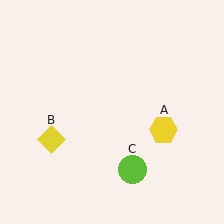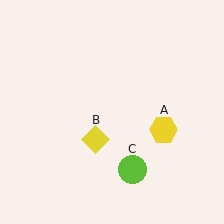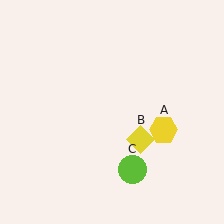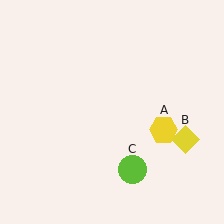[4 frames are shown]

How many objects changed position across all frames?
1 object changed position: yellow diamond (object B).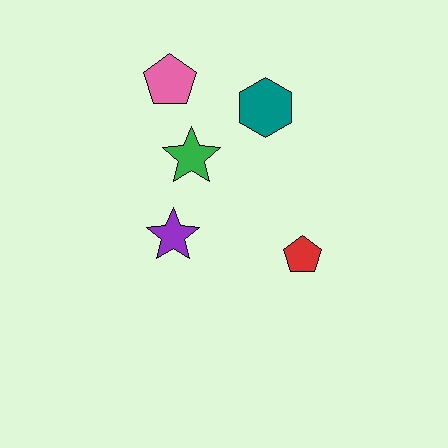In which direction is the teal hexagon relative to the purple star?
The teal hexagon is above the purple star.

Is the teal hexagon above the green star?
Yes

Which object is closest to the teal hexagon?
The green star is closest to the teal hexagon.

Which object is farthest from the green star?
The red pentagon is farthest from the green star.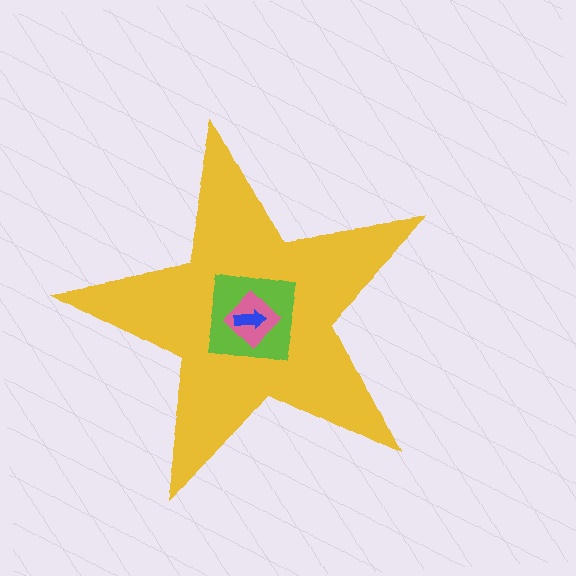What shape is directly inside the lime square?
The pink diamond.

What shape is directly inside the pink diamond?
The blue arrow.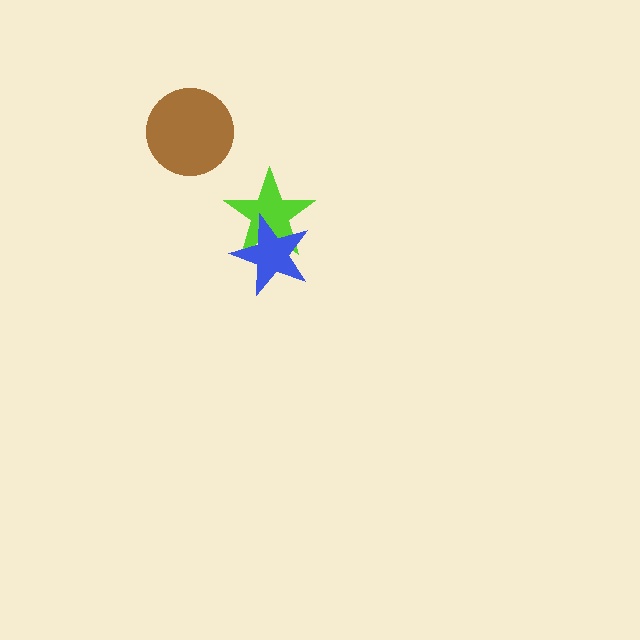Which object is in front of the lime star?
The blue star is in front of the lime star.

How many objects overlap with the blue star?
1 object overlaps with the blue star.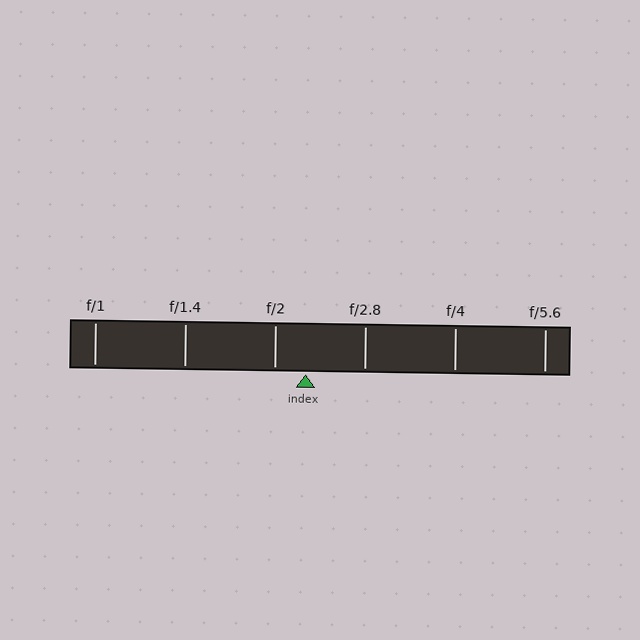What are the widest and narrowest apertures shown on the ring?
The widest aperture shown is f/1 and the narrowest is f/5.6.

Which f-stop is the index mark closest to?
The index mark is closest to f/2.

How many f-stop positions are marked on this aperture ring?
There are 6 f-stop positions marked.